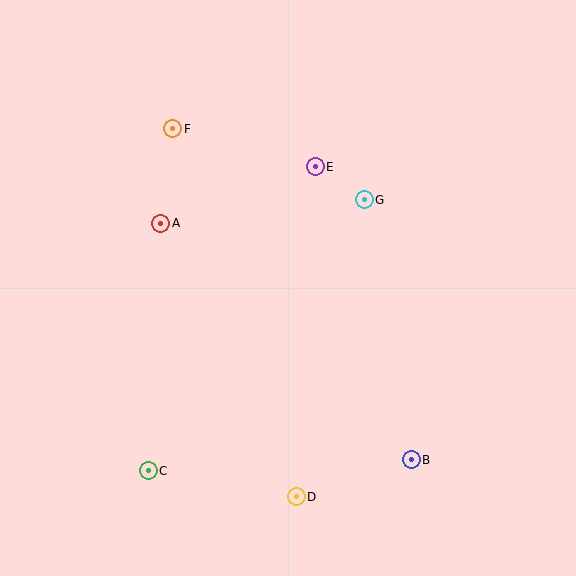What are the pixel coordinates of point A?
Point A is at (161, 223).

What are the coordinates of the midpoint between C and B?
The midpoint between C and B is at (280, 465).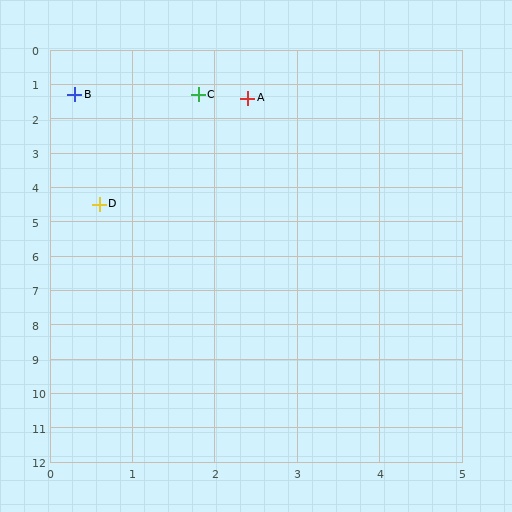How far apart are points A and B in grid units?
Points A and B are about 2.1 grid units apart.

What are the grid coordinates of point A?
Point A is at approximately (2.4, 1.4).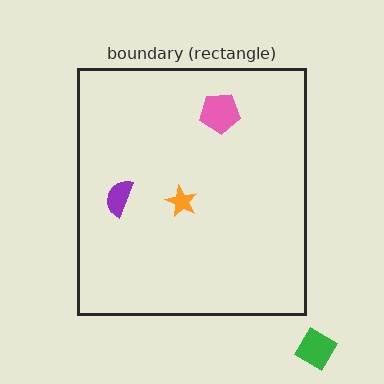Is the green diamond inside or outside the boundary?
Outside.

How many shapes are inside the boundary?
3 inside, 1 outside.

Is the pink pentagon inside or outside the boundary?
Inside.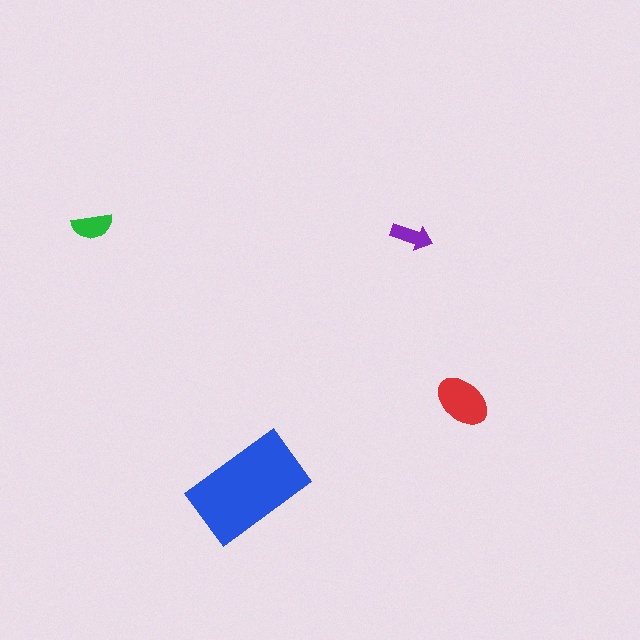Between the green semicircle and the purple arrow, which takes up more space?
The green semicircle.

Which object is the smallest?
The purple arrow.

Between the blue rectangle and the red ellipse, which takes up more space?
The blue rectangle.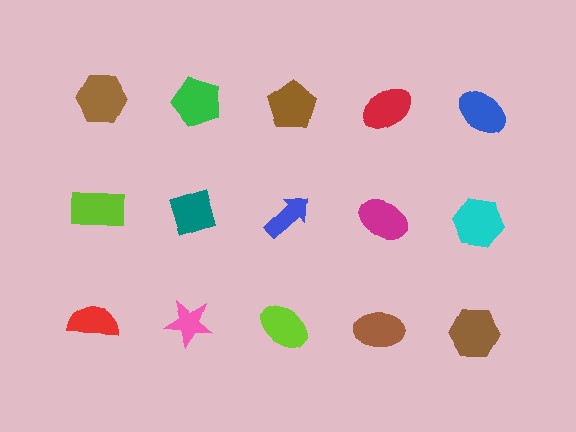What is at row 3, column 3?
A lime ellipse.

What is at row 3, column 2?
A pink star.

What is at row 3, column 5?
A brown hexagon.